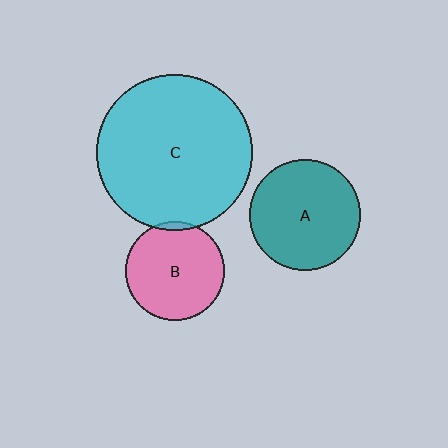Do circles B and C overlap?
Yes.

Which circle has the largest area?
Circle C (cyan).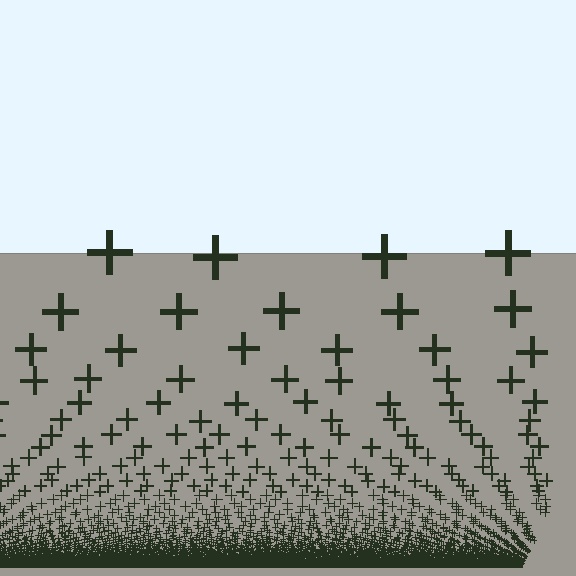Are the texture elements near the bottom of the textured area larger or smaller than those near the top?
Smaller. The gradient is inverted — elements near the bottom are smaller and denser.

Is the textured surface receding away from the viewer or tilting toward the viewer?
The surface appears to tilt toward the viewer. Texture elements get larger and sparser toward the top.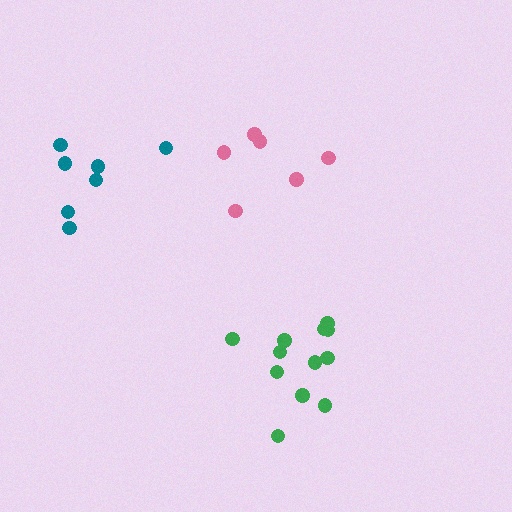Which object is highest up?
The pink cluster is topmost.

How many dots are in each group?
Group 1: 6 dots, Group 2: 12 dots, Group 3: 7 dots (25 total).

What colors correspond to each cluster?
The clusters are colored: pink, green, teal.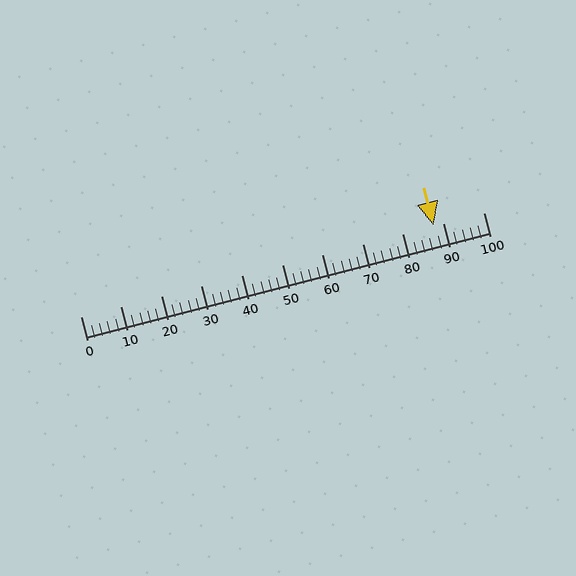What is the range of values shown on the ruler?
The ruler shows values from 0 to 100.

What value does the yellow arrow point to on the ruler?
The yellow arrow points to approximately 88.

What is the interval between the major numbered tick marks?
The major tick marks are spaced 10 units apart.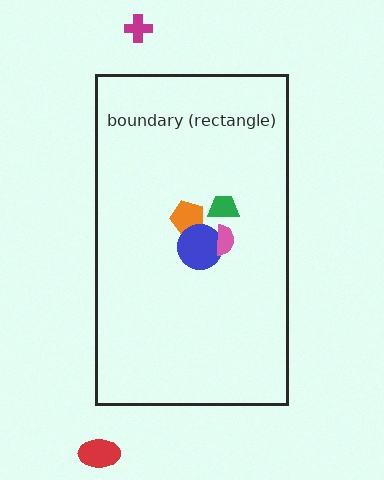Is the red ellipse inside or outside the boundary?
Outside.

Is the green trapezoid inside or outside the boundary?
Inside.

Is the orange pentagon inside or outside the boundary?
Inside.